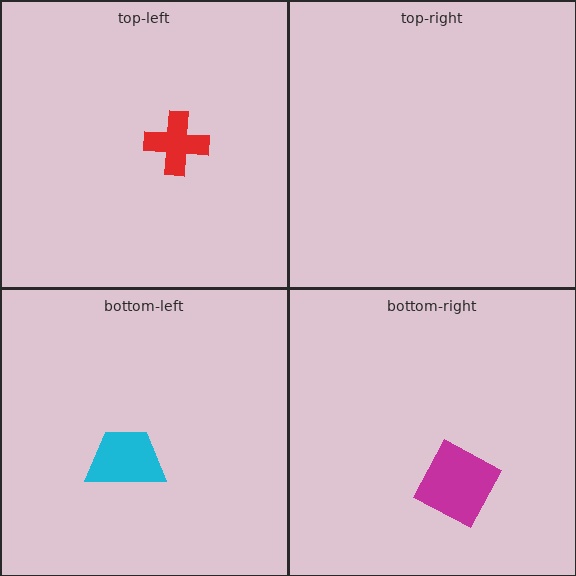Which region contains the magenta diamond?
The bottom-right region.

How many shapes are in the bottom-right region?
1.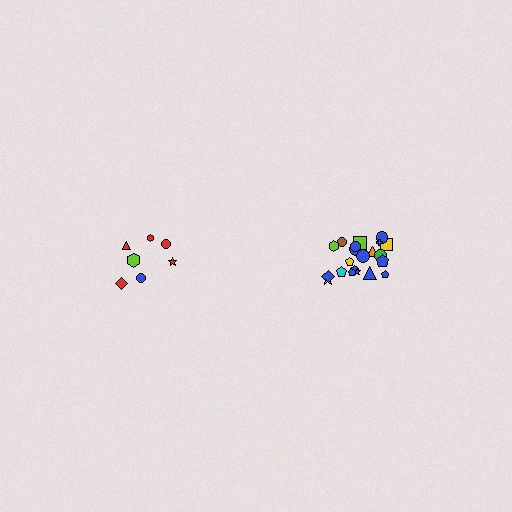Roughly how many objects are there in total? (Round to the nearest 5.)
Roughly 30 objects in total.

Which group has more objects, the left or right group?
The right group.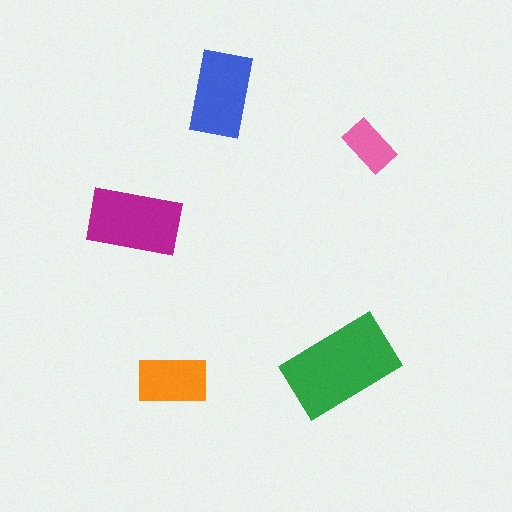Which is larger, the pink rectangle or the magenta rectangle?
The magenta one.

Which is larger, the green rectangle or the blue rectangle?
The green one.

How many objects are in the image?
There are 5 objects in the image.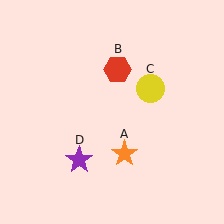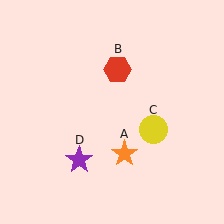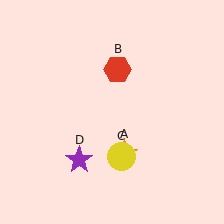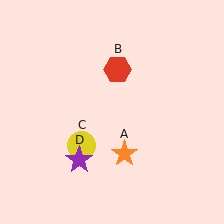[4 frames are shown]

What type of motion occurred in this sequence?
The yellow circle (object C) rotated clockwise around the center of the scene.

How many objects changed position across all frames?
1 object changed position: yellow circle (object C).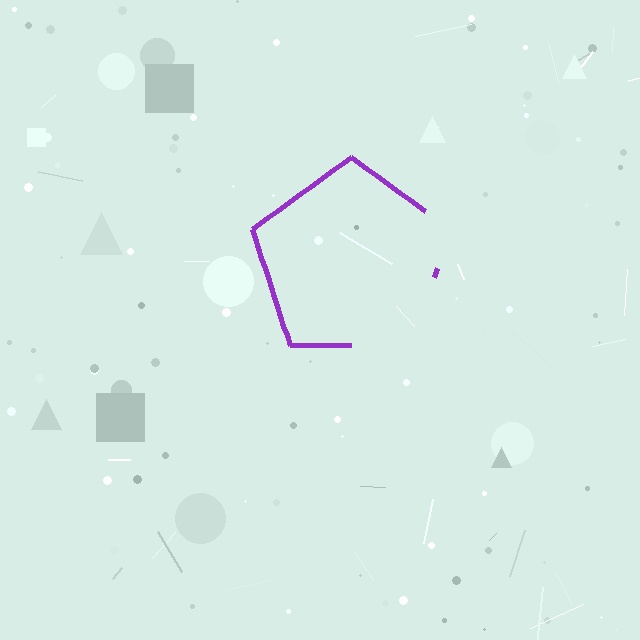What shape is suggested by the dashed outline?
The dashed outline suggests a pentagon.